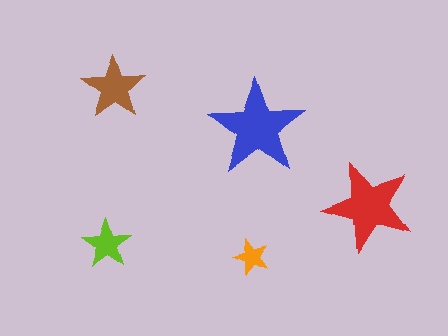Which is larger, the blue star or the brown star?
The blue one.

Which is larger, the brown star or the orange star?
The brown one.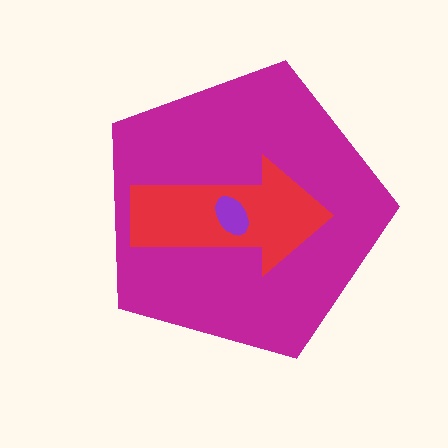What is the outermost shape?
The magenta pentagon.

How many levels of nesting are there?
3.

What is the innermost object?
The purple ellipse.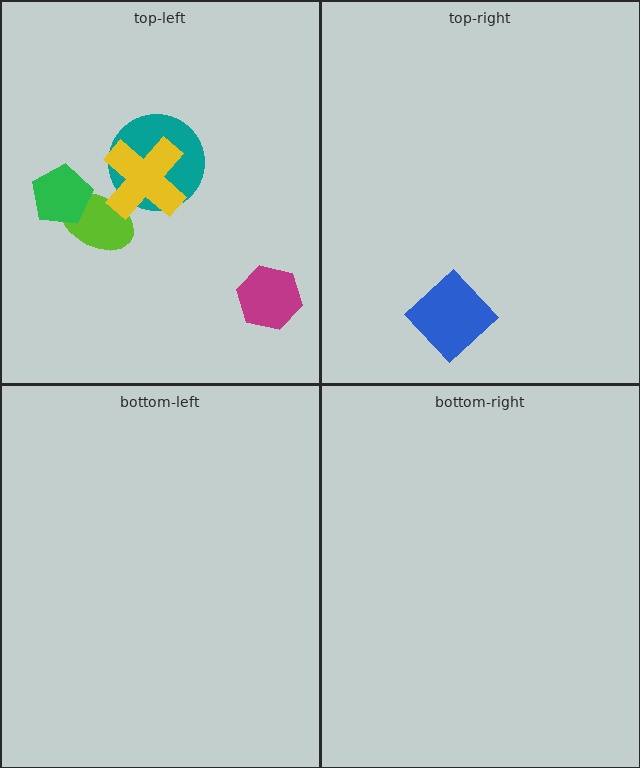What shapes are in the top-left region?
The lime ellipse, the teal circle, the yellow cross, the green pentagon, the magenta hexagon.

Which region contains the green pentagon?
The top-left region.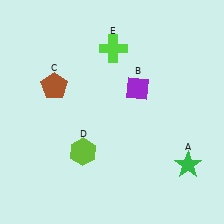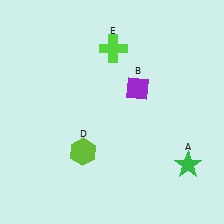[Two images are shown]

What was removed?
The brown pentagon (C) was removed in Image 2.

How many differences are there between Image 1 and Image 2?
There is 1 difference between the two images.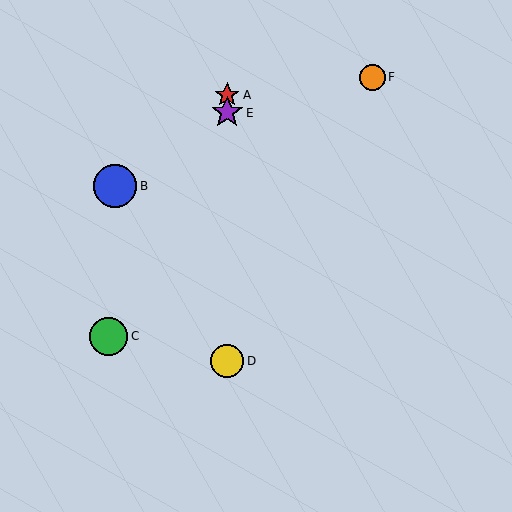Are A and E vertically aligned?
Yes, both are at x≈227.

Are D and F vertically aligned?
No, D is at x≈227 and F is at x≈373.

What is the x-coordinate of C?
Object C is at x≈109.